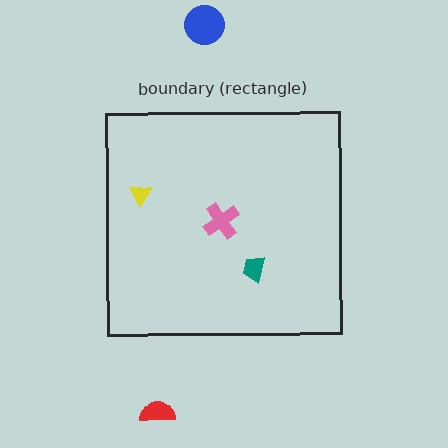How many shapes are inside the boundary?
3 inside, 2 outside.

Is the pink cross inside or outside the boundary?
Inside.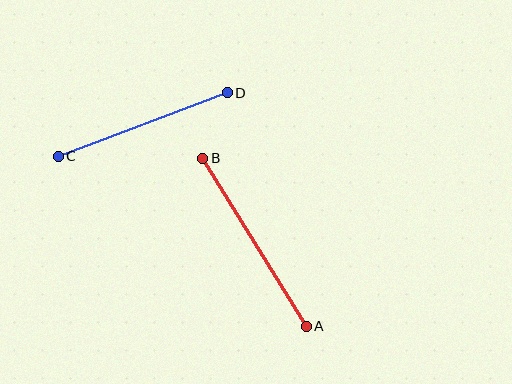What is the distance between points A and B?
The distance is approximately 197 pixels.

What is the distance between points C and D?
The distance is approximately 180 pixels.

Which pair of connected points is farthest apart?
Points A and B are farthest apart.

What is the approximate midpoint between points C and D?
The midpoint is at approximately (143, 125) pixels.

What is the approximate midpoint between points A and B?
The midpoint is at approximately (255, 242) pixels.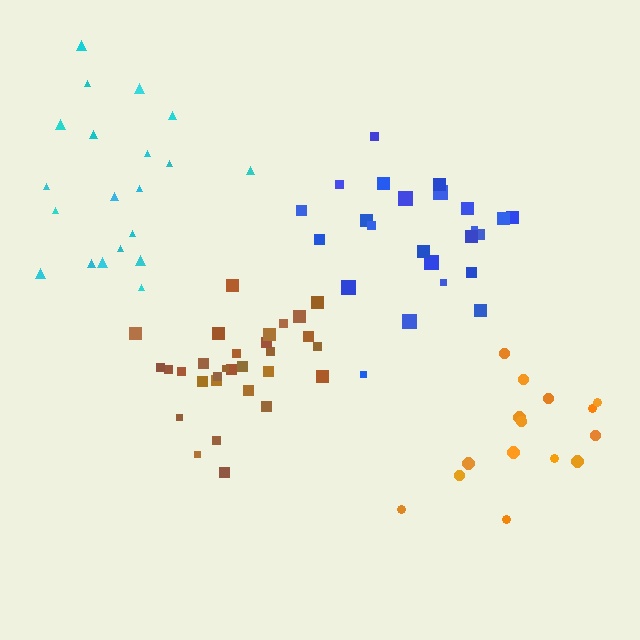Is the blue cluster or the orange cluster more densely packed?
Orange.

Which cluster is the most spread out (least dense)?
Blue.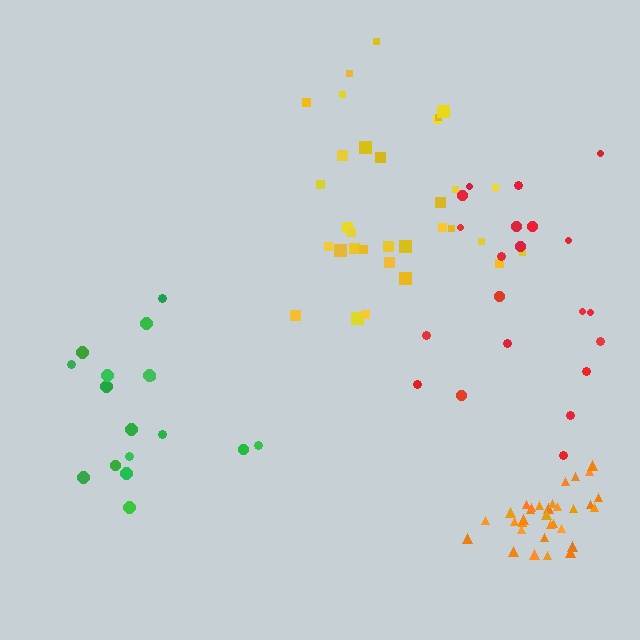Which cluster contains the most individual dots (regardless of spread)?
Yellow (32).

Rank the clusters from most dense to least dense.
orange, yellow, green, red.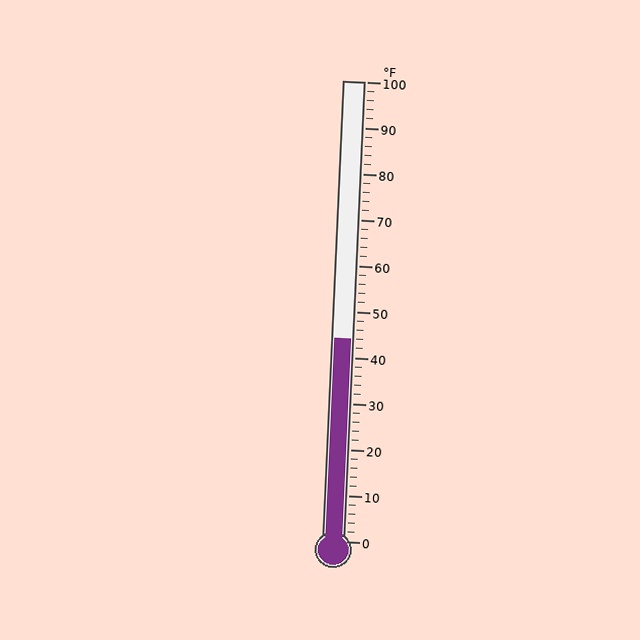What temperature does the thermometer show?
The thermometer shows approximately 44°F.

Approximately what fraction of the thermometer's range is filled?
The thermometer is filled to approximately 45% of its range.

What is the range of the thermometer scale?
The thermometer scale ranges from 0°F to 100°F.